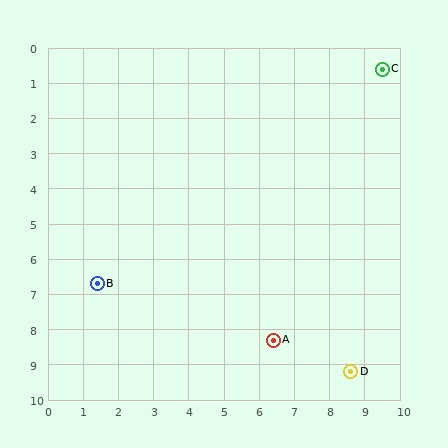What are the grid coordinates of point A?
Point A is at approximately (6.4, 8.3).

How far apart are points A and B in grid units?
Points A and B are about 5.2 grid units apart.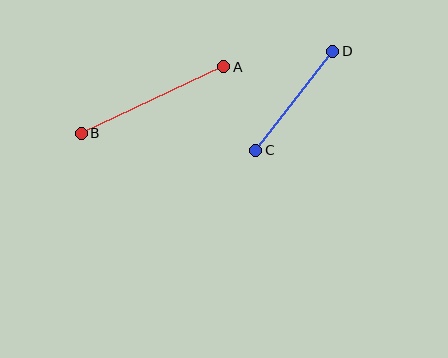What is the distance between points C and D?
The distance is approximately 125 pixels.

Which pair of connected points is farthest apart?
Points A and B are farthest apart.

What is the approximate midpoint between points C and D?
The midpoint is at approximately (294, 101) pixels.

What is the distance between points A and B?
The distance is approximately 158 pixels.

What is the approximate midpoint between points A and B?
The midpoint is at approximately (153, 100) pixels.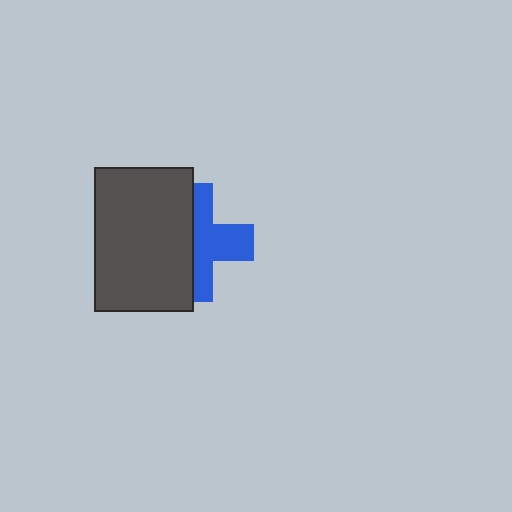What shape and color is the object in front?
The object in front is a dark gray rectangle.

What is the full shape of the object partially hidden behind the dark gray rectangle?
The partially hidden object is a blue cross.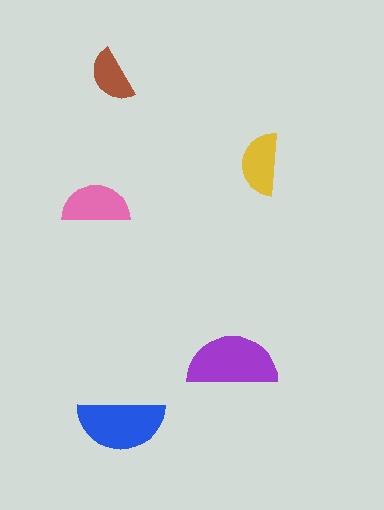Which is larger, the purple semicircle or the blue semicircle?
The purple one.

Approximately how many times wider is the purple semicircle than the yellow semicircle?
About 1.5 times wider.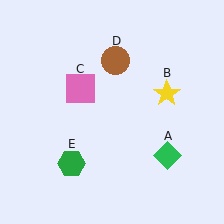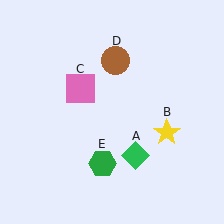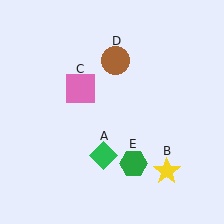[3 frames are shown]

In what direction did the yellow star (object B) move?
The yellow star (object B) moved down.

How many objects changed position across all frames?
3 objects changed position: green diamond (object A), yellow star (object B), green hexagon (object E).